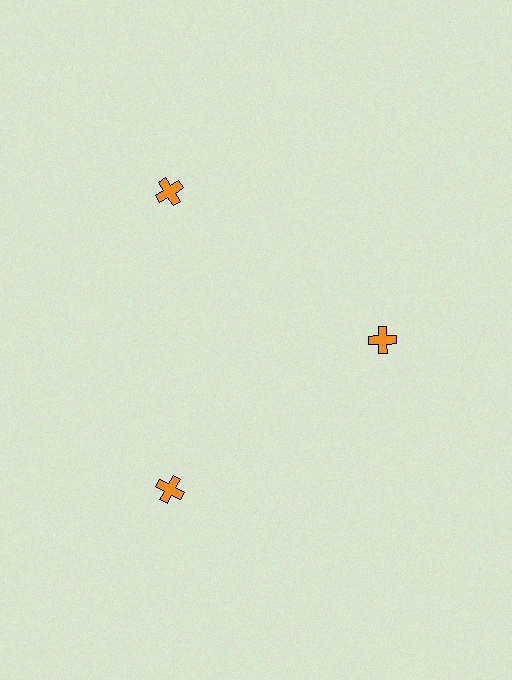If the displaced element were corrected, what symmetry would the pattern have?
It would have 3-fold rotational symmetry — the pattern would map onto itself every 120 degrees.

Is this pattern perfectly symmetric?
No. The 3 orange crosses are arranged in a ring, but one element near the 3 o'clock position is pulled inward toward the center, breaking the 3-fold rotational symmetry.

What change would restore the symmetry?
The symmetry would be restored by moving it outward, back onto the ring so that all 3 crosses sit at equal angles and equal distance from the center.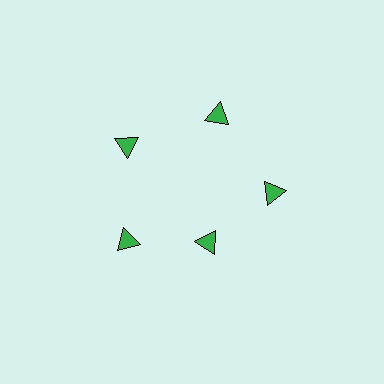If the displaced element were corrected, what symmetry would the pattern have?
It would have 5-fold rotational symmetry — the pattern would map onto itself every 72 degrees.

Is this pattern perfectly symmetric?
No. The 5 green triangles are arranged in a ring, but one element near the 5 o'clock position is pulled inward toward the center, breaking the 5-fold rotational symmetry.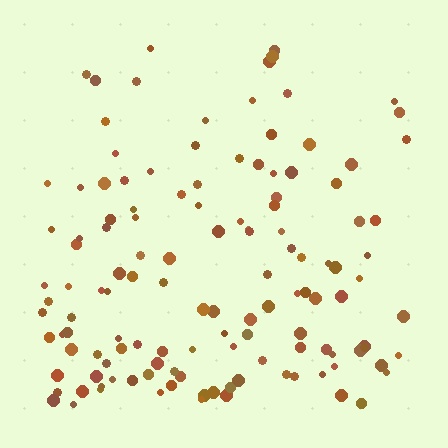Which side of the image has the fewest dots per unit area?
The top.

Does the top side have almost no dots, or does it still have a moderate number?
Still a moderate number, just noticeably fewer than the bottom.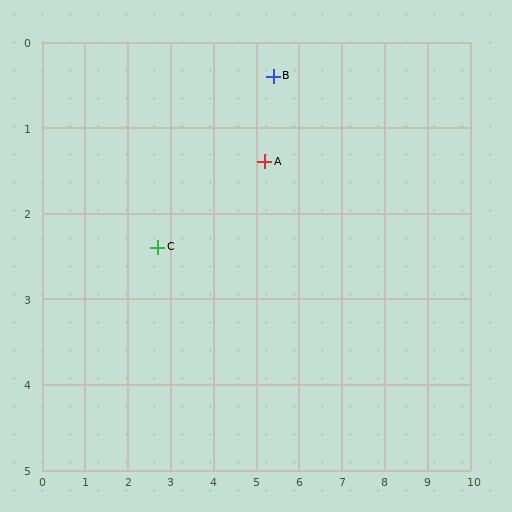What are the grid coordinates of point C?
Point C is at approximately (2.7, 2.4).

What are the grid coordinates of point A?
Point A is at approximately (5.2, 1.4).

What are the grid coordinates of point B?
Point B is at approximately (5.4, 0.4).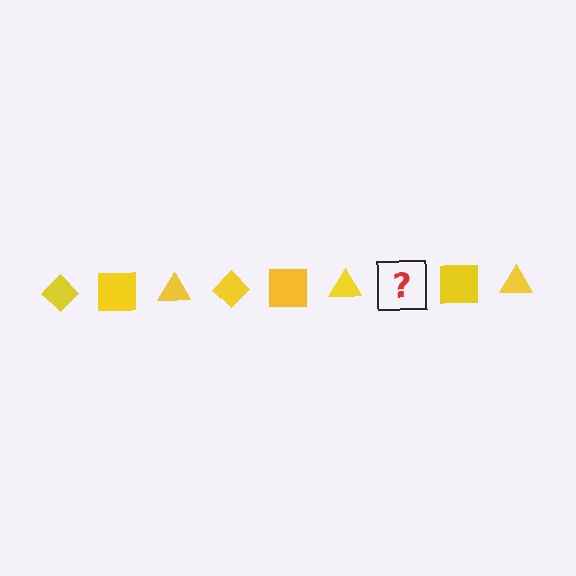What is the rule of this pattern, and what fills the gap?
The rule is that the pattern cycles through diamond, square, triangle shapes in yellow. The gap should be filled with a yellow diamond.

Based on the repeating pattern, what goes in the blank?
The blank should be a yellow diamond.